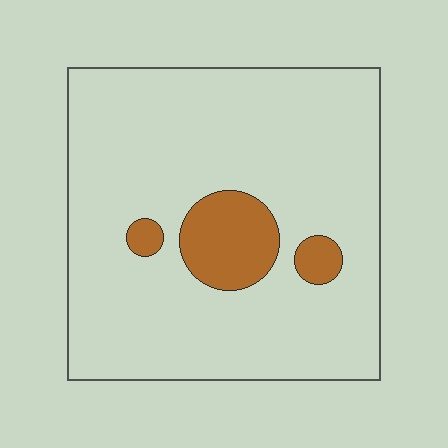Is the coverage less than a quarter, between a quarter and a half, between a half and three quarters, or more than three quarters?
Less than a quarter.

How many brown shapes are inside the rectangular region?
3.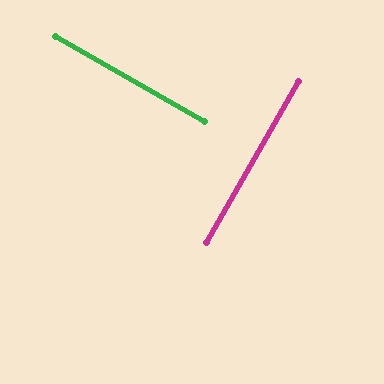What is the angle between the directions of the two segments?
Approximately 90 degrees.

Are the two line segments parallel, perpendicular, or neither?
Perpendicular — they meet at approximately 90°.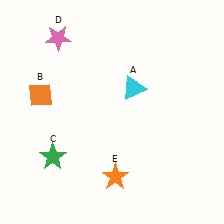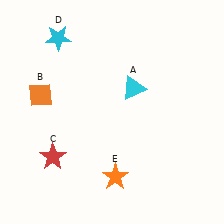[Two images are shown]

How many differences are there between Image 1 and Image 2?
There are 2 differences between the two images.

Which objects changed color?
C changed from green to red. D changed from pink to cyan.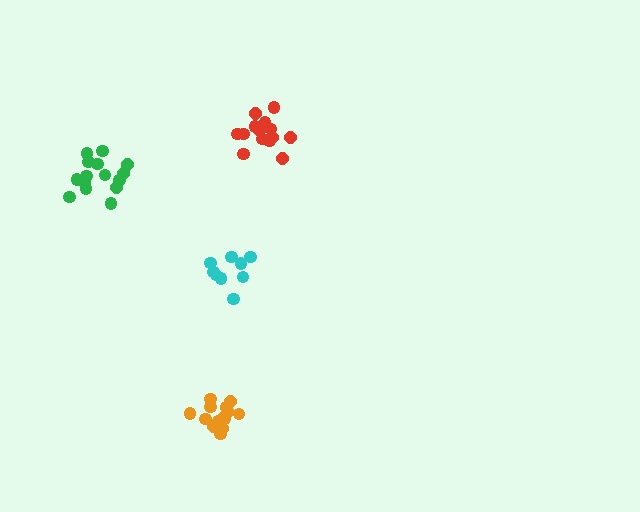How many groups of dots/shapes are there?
There are 4 groups.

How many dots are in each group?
Group 1: 15 dots, Group 2: 14 dots, Group 3: 9 dots, Group 4: 15 dots (53 total).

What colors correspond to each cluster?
The clusters are colored: green, red, cyan, orange.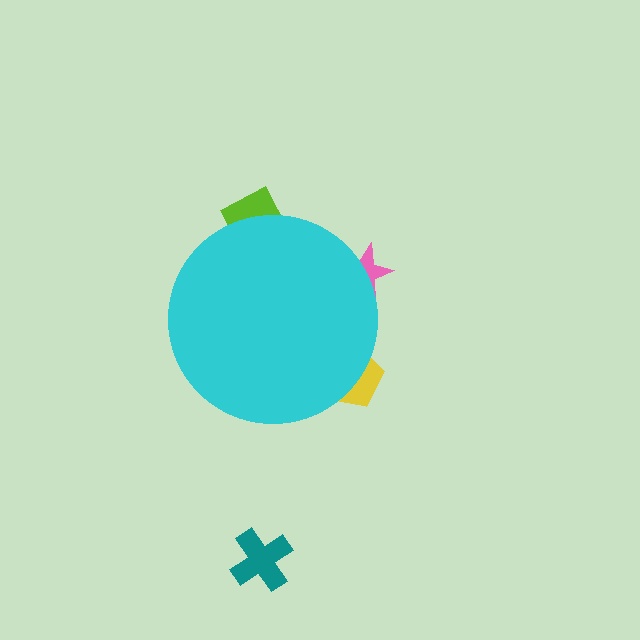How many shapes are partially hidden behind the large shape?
3 shapes are partially hidden.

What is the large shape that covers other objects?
A cyan circle.